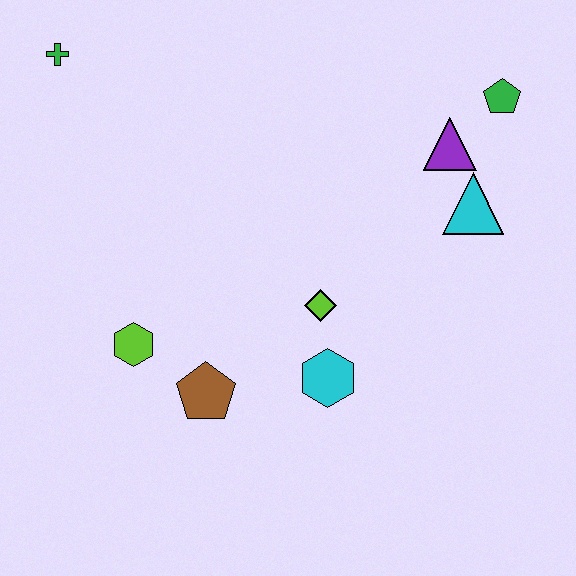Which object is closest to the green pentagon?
The purple triangle is closest to the green pentagon.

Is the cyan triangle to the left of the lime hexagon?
No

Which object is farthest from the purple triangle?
The green cross is farthest from the purple triangle.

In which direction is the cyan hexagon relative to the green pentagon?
The cyan hexagon is below the green pentagon.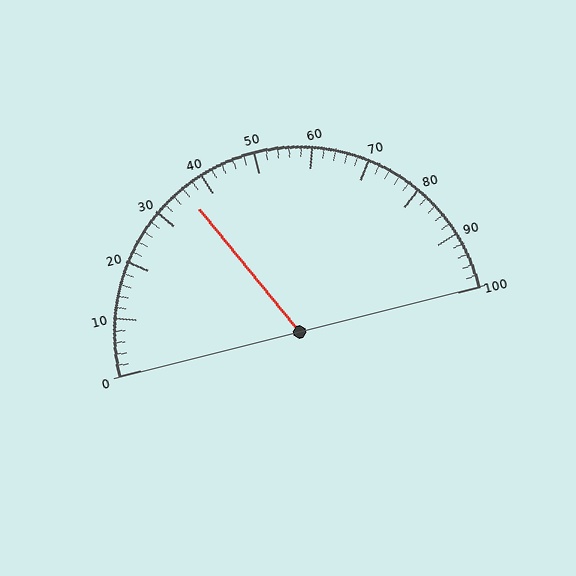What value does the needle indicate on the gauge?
The needle indicates approximately 36.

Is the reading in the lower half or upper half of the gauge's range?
The reading is in the lower half of the range (0 to 100).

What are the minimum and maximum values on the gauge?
The gauge ranges from 0 to 100.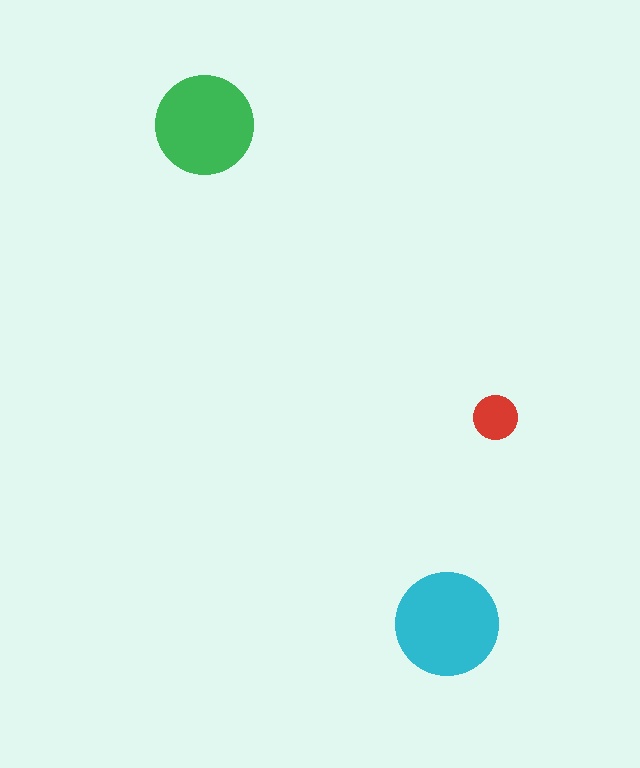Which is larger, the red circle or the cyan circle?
The cyan one.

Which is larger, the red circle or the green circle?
The green one.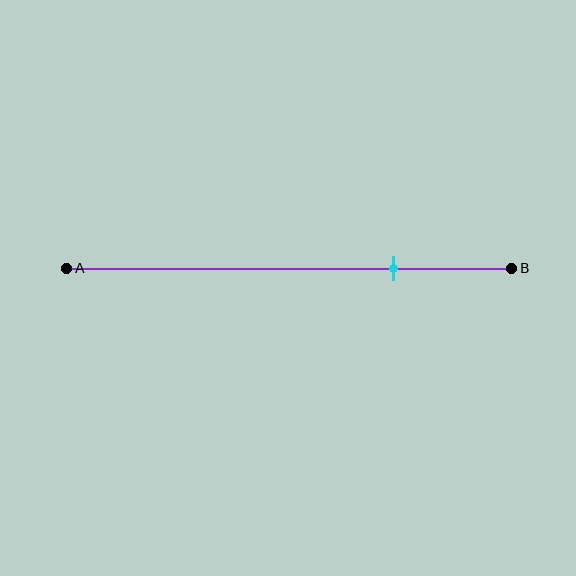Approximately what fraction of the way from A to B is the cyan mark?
The cyan mark is approximately 75% of the way from A to B.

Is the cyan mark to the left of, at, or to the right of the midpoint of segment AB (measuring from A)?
The cyan mark is to the right of the midpoint of segment AB.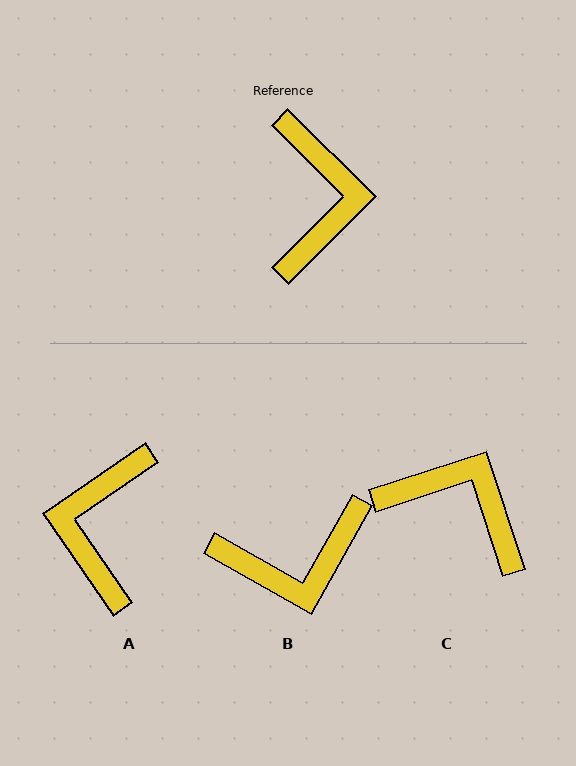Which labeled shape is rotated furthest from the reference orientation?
A, about 169 degrees away.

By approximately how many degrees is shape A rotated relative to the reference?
Approximately 169 degrees counter-clockwise.